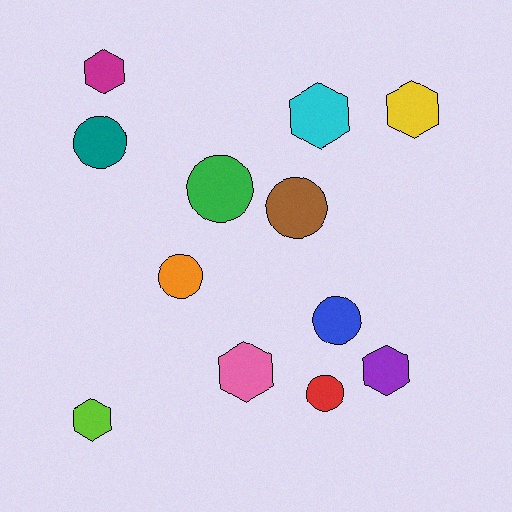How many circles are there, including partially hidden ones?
There are 6 circles.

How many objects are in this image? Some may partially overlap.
There are 12 objects.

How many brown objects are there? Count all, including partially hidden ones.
There is 1 brown object.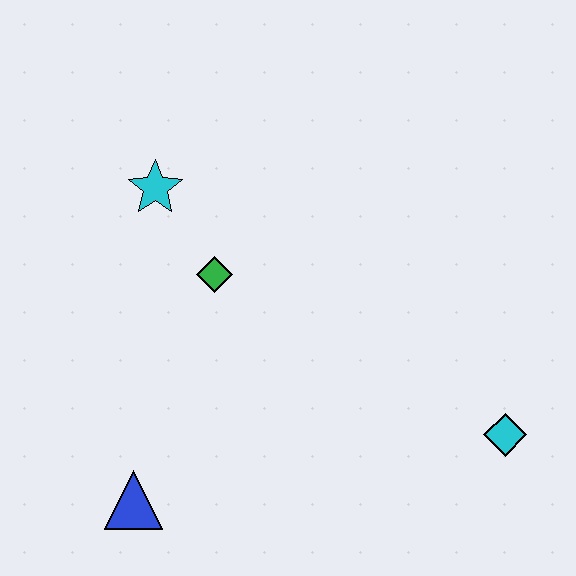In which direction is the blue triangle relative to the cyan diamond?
The blue triangle is to the left of the cyan diamond.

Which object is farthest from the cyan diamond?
The cyan star is farthest from the cyan diamond.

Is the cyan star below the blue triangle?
No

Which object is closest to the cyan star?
The green diamond is closest to the cyan star.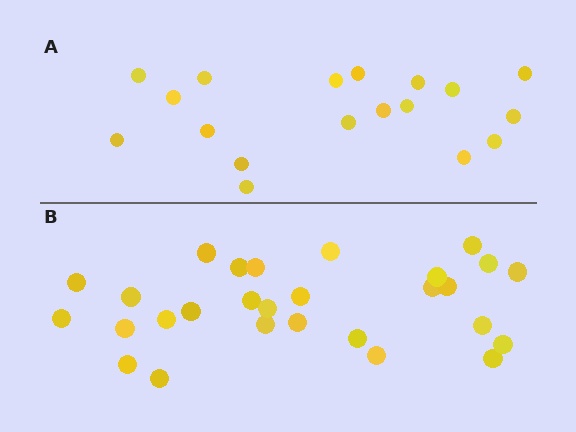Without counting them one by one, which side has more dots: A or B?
Region B (the bottom region) has more dots.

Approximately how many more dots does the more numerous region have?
Region B has roughly 10 or so more dots than region A.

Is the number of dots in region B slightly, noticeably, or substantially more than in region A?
Region B has substantially more. The ratio is roughly 1.6 to 1.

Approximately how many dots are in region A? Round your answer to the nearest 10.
About 20 dots. (The exact count is 18, which rounds to 20.)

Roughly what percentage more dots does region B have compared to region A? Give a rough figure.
About 55% more.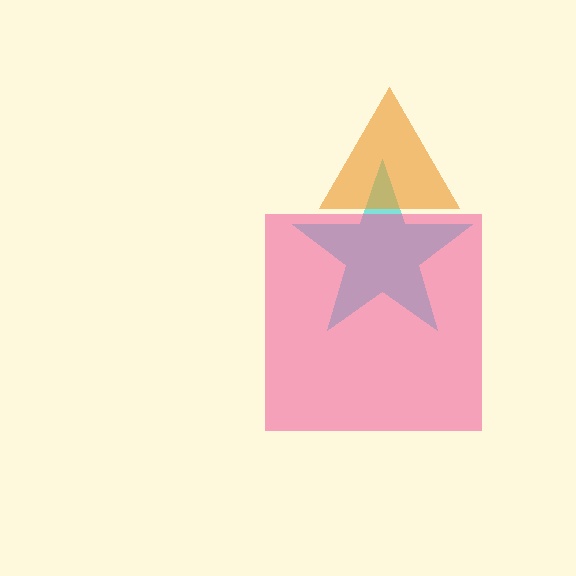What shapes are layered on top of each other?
The layered shapes are: a cyan star, a pink square, an orange triangle.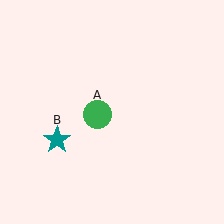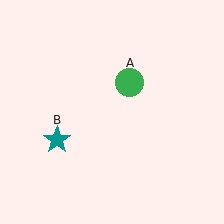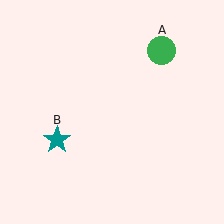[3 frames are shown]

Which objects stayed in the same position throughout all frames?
Teal star (object B) remained stationary.